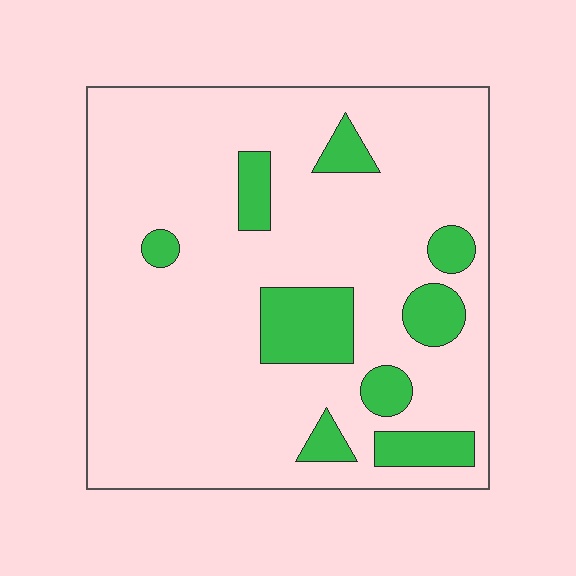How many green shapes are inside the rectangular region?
9.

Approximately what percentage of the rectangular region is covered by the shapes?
Approximately 15%.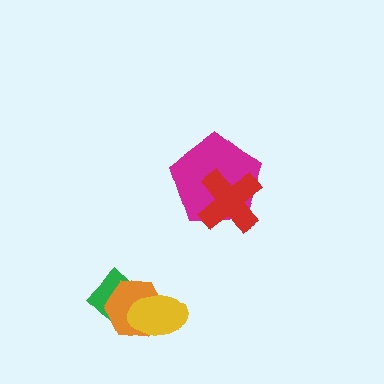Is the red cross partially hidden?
No, no other shape covers it.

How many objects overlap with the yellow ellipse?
2 objects overlap with the yellow ellipse.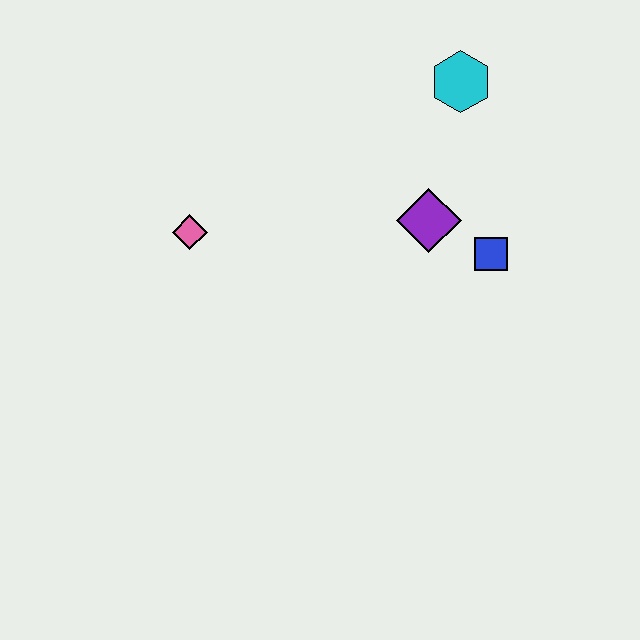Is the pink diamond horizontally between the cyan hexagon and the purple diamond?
No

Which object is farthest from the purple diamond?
The pink diamond is farthest from the purple diamond.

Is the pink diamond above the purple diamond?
No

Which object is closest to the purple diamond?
The blue square is closest to the purple diamond.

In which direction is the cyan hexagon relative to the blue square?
The cyan hexagon is above the blue square.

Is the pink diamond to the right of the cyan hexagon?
No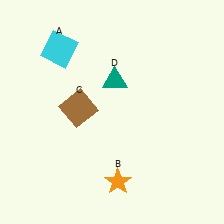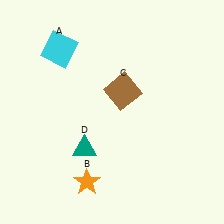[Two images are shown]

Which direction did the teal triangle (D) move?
The teal triangle (D) moved down.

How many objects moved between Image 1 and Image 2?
3 objects moved between the two images.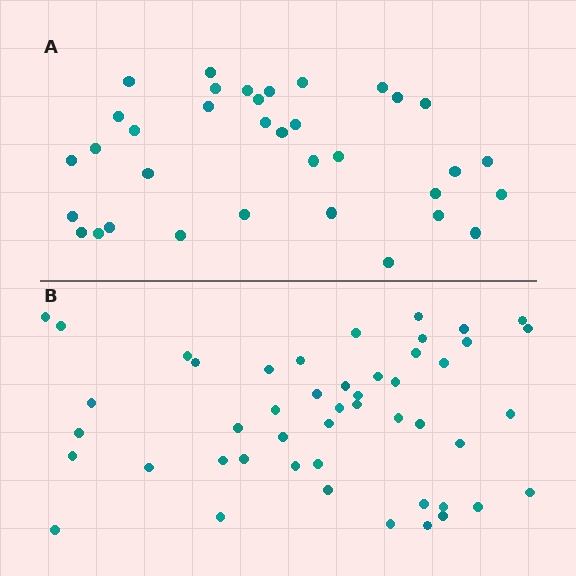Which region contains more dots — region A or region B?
Region B (the bottom region) has more dots.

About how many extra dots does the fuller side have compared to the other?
Region B has approximately 15 more dots than region A.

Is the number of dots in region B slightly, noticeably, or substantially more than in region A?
Region B has noticeably more, but not dramatically so. The ratio is roughly 1.4 to 1.